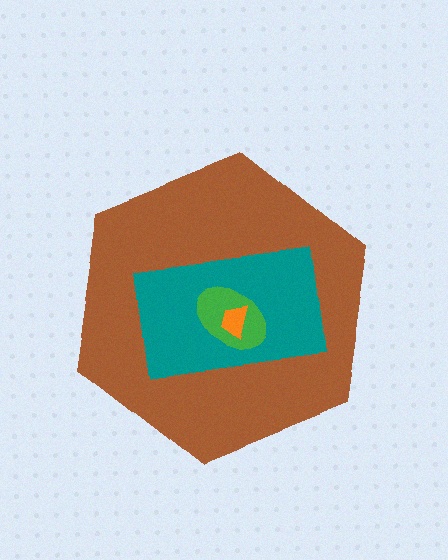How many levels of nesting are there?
4.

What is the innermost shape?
The orange trapezoid.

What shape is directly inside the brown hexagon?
The teal rectangle.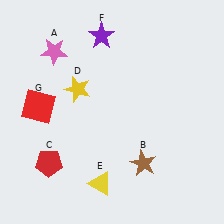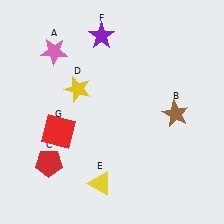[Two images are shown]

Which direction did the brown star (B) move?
The brown star (B) moved up.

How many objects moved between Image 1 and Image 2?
2 objects moved between the two images.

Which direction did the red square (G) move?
The red square (G) moved down.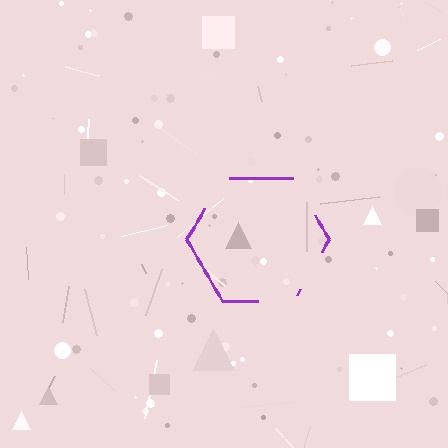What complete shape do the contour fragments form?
The contour fragments form a hexagon.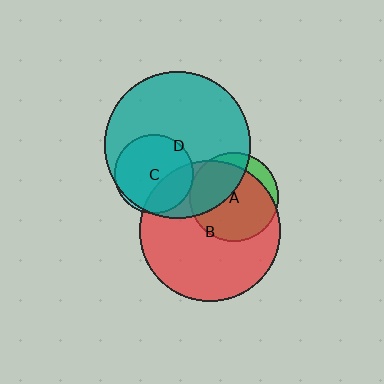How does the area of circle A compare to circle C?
Approximately 1.3 times.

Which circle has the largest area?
Circle D (teal).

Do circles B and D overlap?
Yes.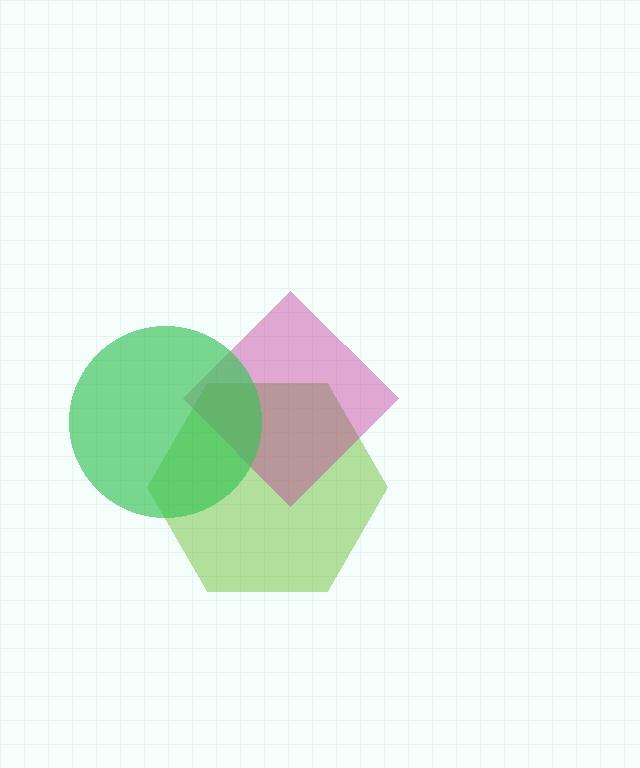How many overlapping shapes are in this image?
There are 3 overlapping shapes in the image.